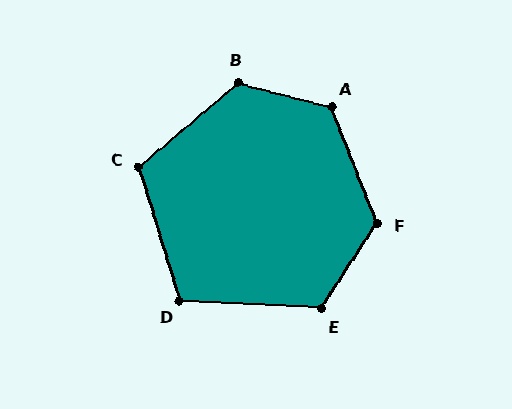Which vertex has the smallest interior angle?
D, at approximately 110 degrees.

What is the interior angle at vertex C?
Approximately 113 degrees (obtuse).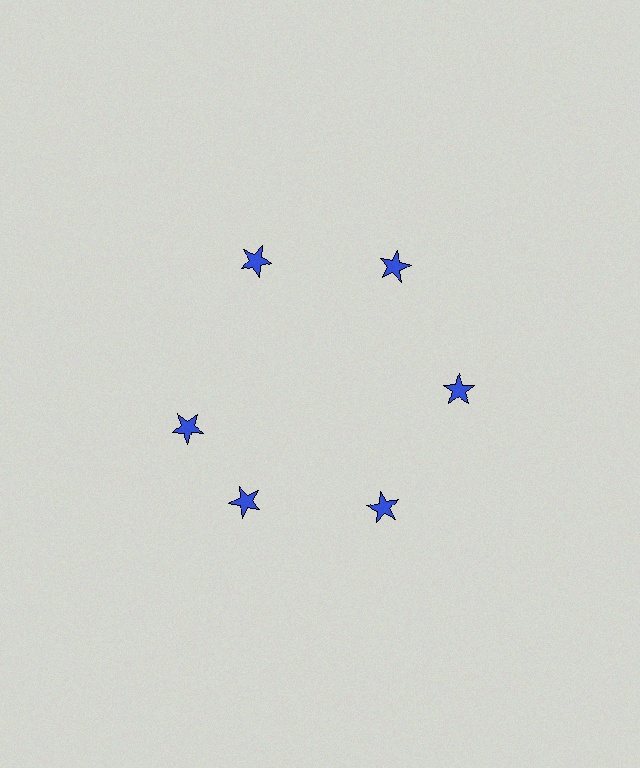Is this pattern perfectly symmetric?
No. The 6 blue stars are arranged in a ring, but one element near the 9 o'clock position is rotated out of alignment along the ring, breaking the 6-fold rotational symmetry.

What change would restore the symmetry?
The symmetry would be restored by rotating it back into even spacing with its neighbors so that all 6 stars sit at equal angles and equal distance from the center.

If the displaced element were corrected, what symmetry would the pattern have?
It would have 6-fold rotational symmetry — the pattern would map onto itself every 60 degrees.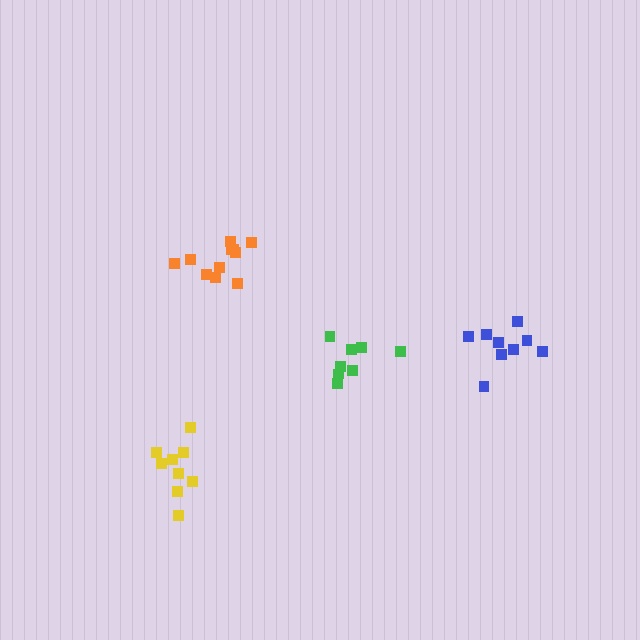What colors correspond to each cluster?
The clusters are colored: green, blue, yellow, orange.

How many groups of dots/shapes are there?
There are 4 groups.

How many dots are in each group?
Group 1: 8 dots, Group 2: 9 dots, Group 3: 9 dots, Group 4: 11 dots (37 total).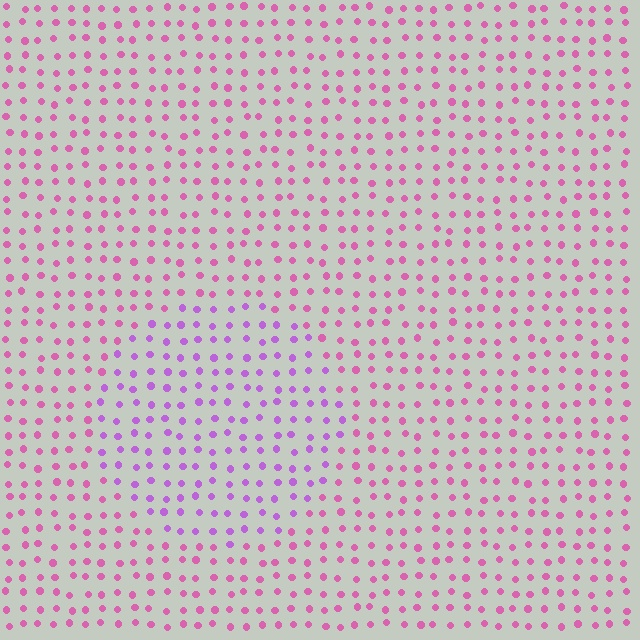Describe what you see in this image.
The image is filled with small pink elements in a uniform arrangement. A circle-shaped region is visible where the elements are tinted to a slightly different hue, forming a subtle color boundary.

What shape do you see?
I see a circle.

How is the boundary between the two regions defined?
The boundary is defined purely by a slight shift in hue (about 36 degrees). Spacing, size, and orientation are identical on both sides.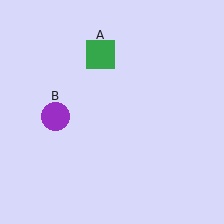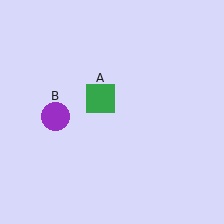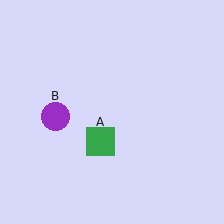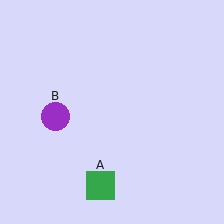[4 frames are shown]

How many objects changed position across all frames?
1 object changed position: green square (object A).